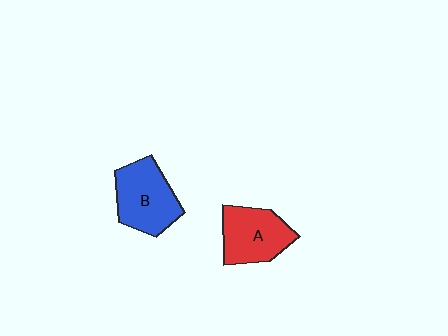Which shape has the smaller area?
Shape A (red).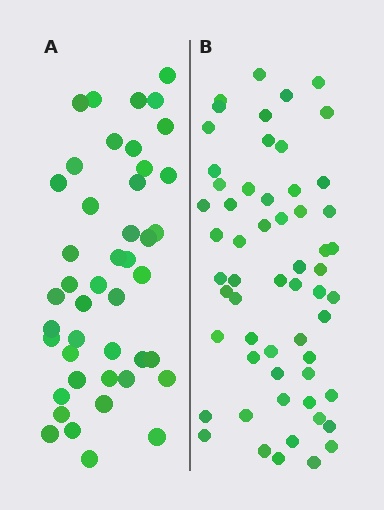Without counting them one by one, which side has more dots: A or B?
Region B (the right region) has more dots.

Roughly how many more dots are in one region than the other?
Region B has approximately 15 more dots than region A.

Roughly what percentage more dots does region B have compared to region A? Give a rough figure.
About 30% more.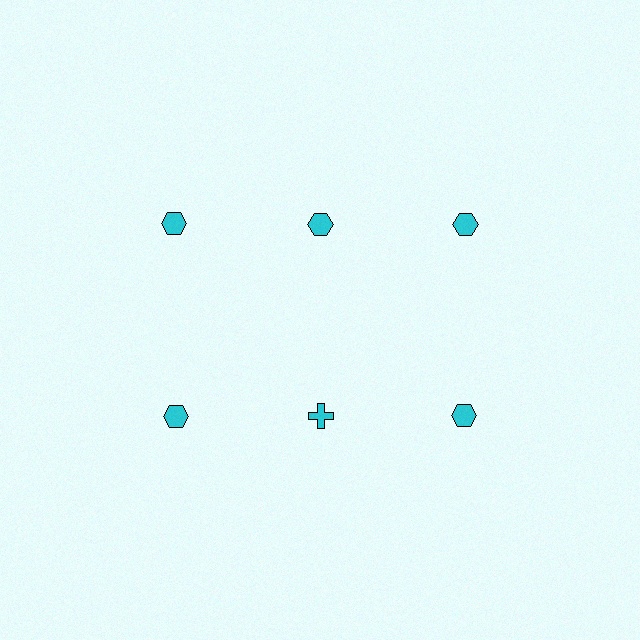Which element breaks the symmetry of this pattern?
The cyan cross in the second row, second from left column breaks the symmetry. All other shapes are cyan hexagons.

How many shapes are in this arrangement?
There are 6 shapes arranged in a grid pattern.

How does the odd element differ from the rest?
It has a different shape: cross instead of hexagon.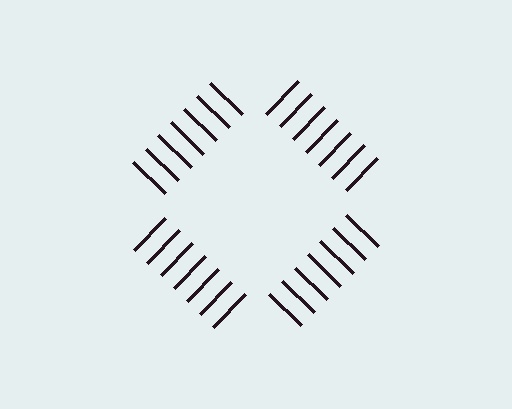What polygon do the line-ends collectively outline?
An illusory square — the line segments terminate on its edges but no continuous stroke is drawn.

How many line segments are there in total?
28 — 7 along each of the 4 edges.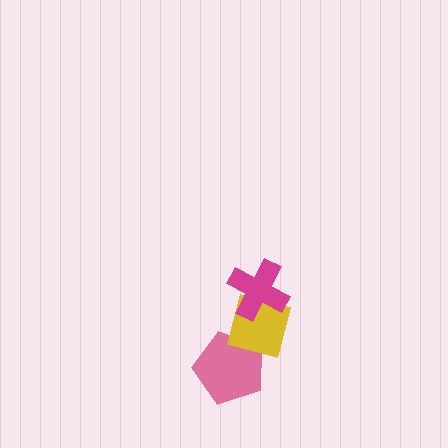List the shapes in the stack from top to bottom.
From top to bottom: the magenta cross, the yellow square, the pink pentagon.